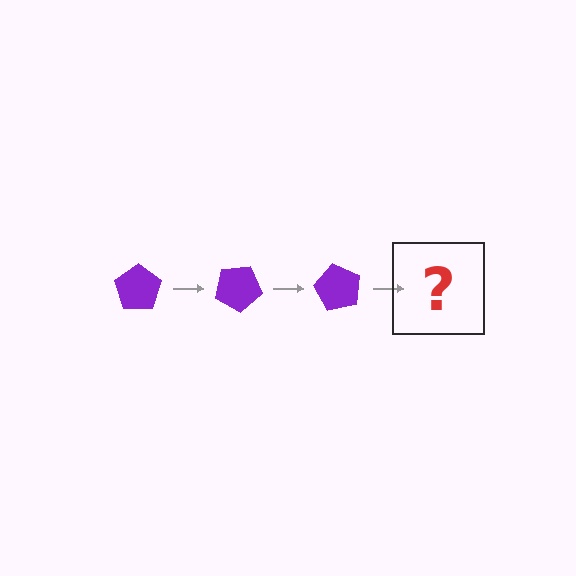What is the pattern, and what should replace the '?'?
The pattern is that the pentagon rotates 30 degrees each step. The '?' should be a purple pentagon rotated 90 degrees.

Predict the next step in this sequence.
The next step is a purple pentagon rotated 90 degrees.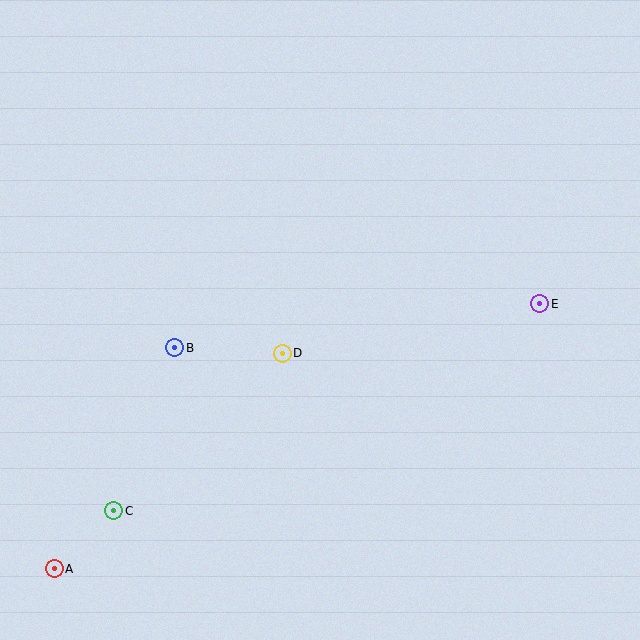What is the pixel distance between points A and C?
The distance between A and C is 83 pixels.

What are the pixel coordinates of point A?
Point A is at (54, 569).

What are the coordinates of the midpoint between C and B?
The midpoint between C and B is at (144, 429).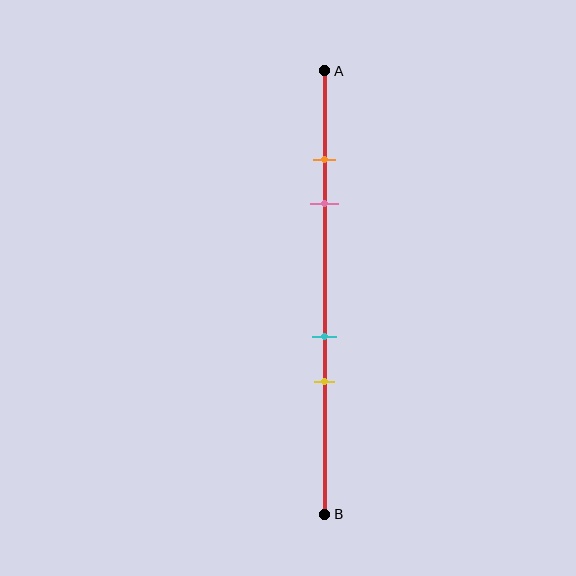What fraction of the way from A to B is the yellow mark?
The yellow mark is approximately 70% (0.7) of the way from A to B.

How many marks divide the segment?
There are 4 marks dividing the segment.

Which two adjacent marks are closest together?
The orange and pink marks are the closest adjacent pair.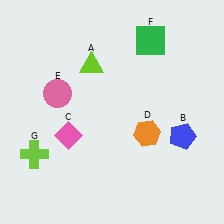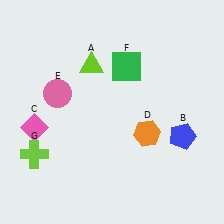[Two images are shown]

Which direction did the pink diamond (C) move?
The pink diamond (C) moved left.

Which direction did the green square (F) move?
The green square (F) moved down.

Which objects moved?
The objects that moved are: the pink diamond (C), the green square (F).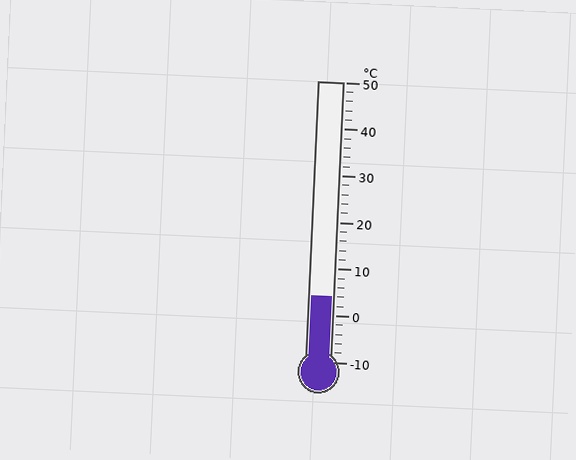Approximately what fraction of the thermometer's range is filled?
The thermometer is filled to approximately 25% of its range.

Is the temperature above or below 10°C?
The temperature is below 10°C.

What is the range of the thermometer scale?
The thermometer scale ranges from -10°C to 50°C.